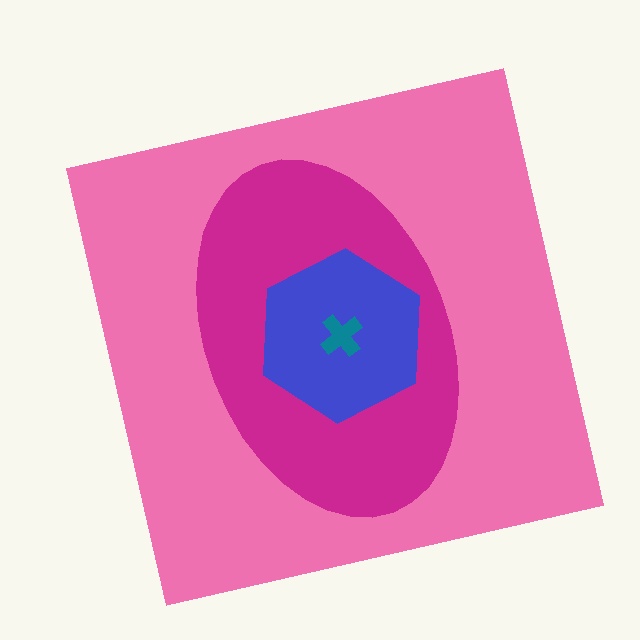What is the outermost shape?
The pink square.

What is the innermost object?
The teal cross.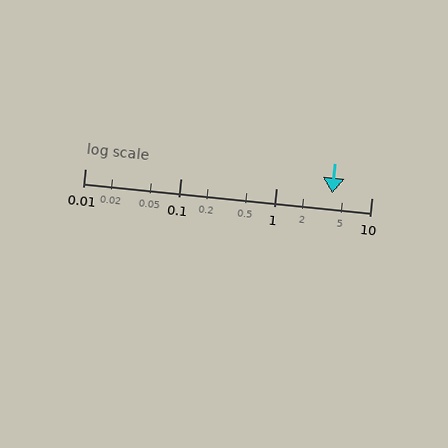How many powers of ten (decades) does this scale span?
The scale spans 3 decades, from 0.01 to 10.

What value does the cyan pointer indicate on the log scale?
The pointer indicates approximately 3.9.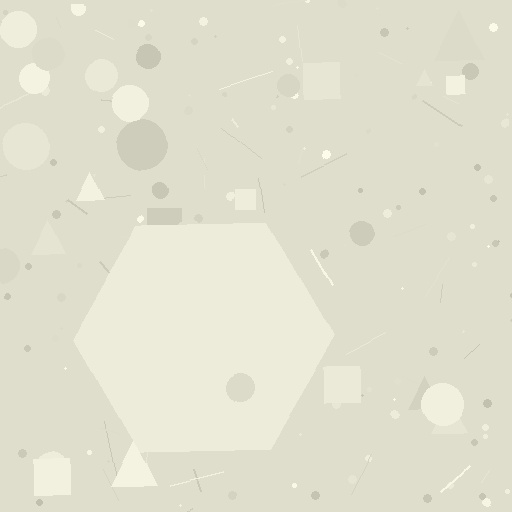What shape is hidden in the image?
A hexagon is hidden in the image.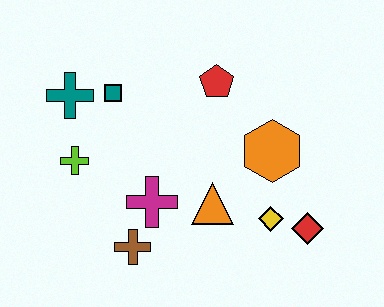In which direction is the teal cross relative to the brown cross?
The teal cross is above the brown cross.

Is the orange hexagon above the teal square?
No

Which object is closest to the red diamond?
The yellow diamond is closest to the red diamond.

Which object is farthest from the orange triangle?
The teal cross is farthest from the orange triangle.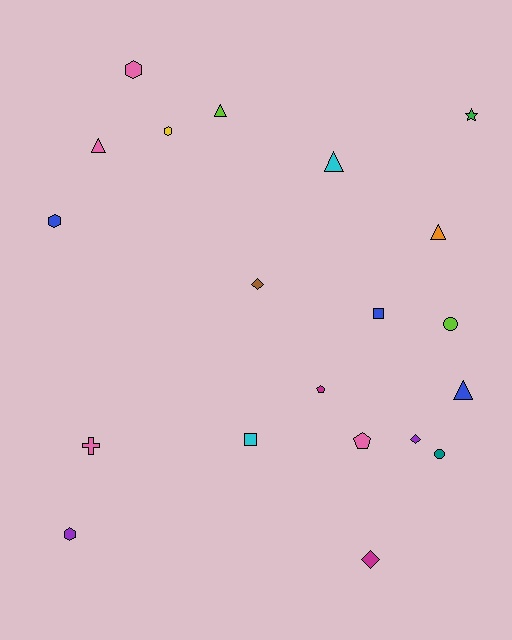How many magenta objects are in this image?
There are 2 magenta objects.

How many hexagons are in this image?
There are 4 hexagons.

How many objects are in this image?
There are 20 objects.